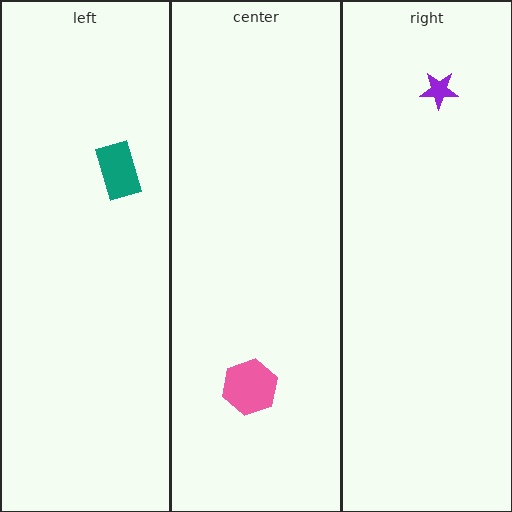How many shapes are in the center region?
1.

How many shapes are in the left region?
1.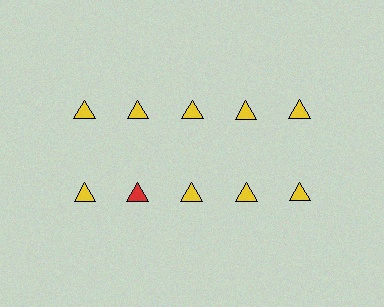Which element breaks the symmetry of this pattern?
The red triangle in the second row, second from left column breaks the symmetry. All other shapes are yellow triangles.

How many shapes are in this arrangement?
There are 10 shapes arranged in a grid pattern.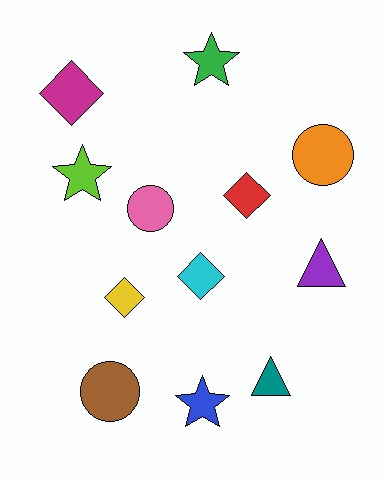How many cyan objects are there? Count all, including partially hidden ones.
There is 1 cyan object.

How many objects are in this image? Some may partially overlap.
There are 12 objects.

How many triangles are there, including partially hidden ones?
There are 2 triangles.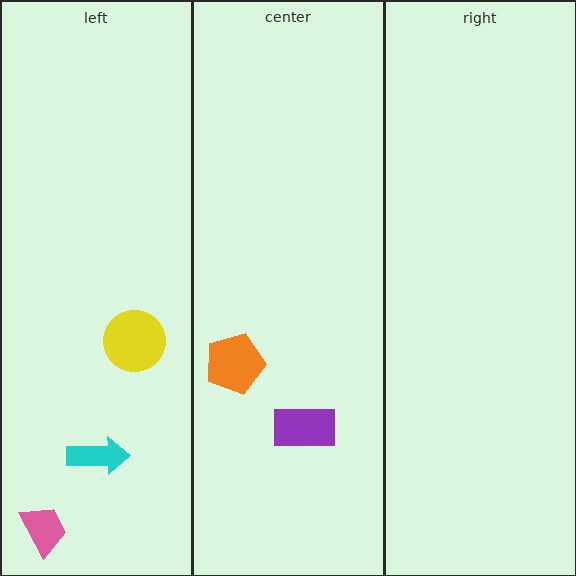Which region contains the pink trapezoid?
The left region.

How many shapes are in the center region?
2.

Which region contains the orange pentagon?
The center region.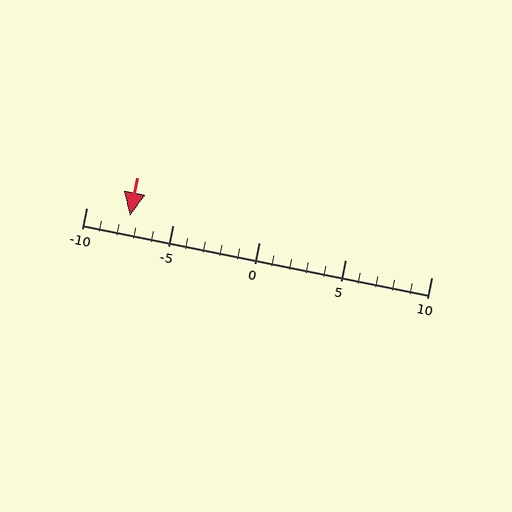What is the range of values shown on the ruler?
The ruler shows values from -10 to 10.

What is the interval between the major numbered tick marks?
The major tick marks are spaced 5 units apart.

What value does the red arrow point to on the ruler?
The red arrow points to approximately -8.